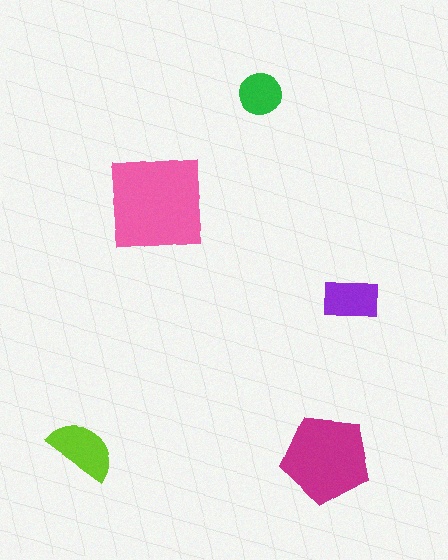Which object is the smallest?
The green circle.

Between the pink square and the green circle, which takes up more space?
The pink square.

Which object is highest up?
The green circle is topmost.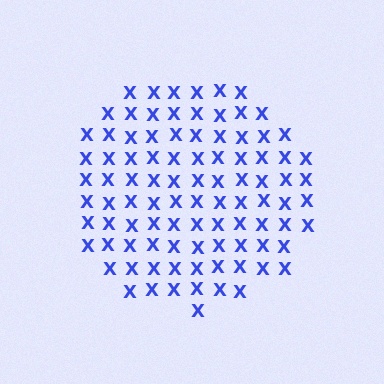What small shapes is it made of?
It is made of small letter X's.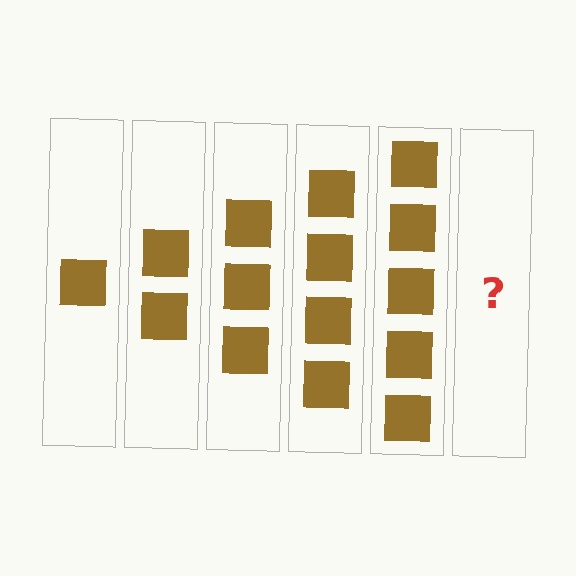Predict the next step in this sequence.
The next step is 6 squares.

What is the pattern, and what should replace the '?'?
The pattern is that each step adds one more square. The '?' should be 6 squares.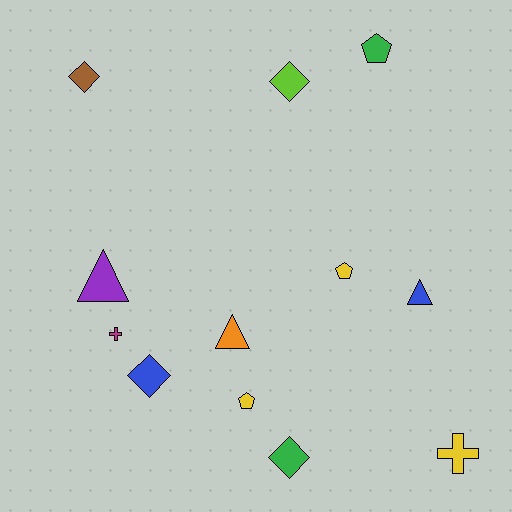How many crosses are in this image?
There are 2 crosses.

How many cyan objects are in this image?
There are no cyan objects.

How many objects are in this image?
There are 12 objects.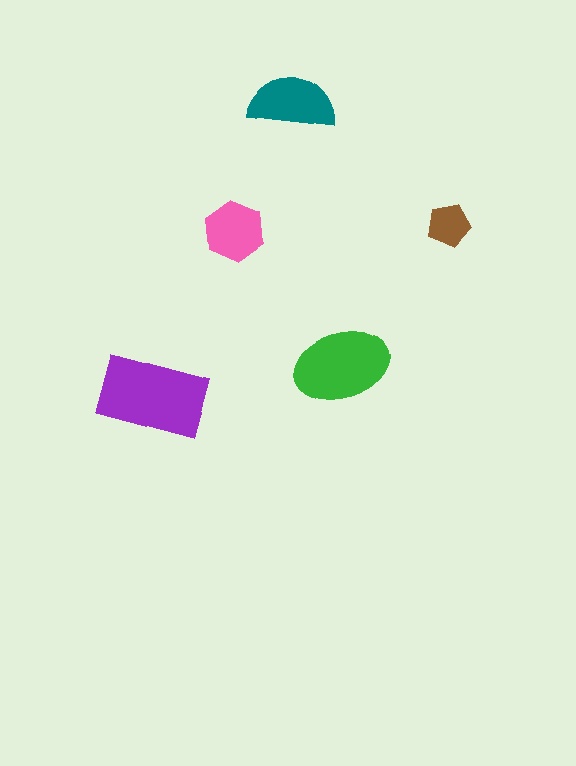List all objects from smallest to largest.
The brown pentagon, the pink hexagon, the teal semicircle, the green ellipse, the purple rectangle.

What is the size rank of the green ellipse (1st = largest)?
2nd.